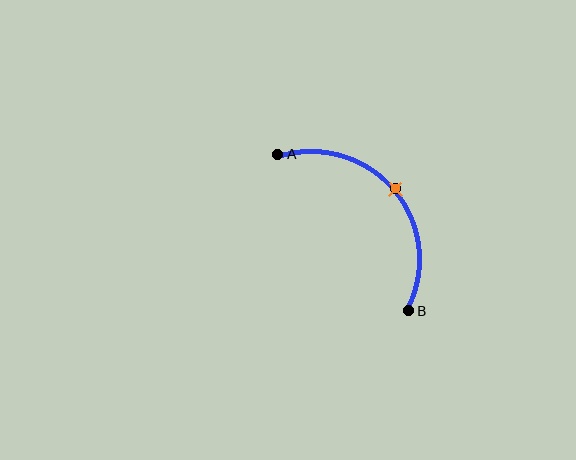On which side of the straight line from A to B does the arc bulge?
The arc bulges above and to the right of the straight line connecting A and B.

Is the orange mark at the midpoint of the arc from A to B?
Yes. The orange mark lies on the arc at equal arc-length from both A and B — it is the arc midpoint.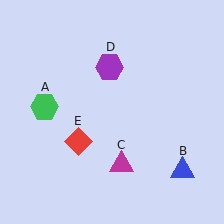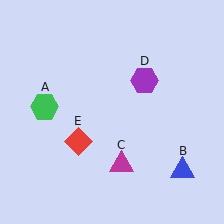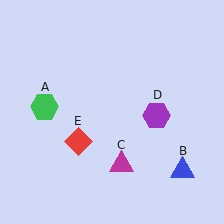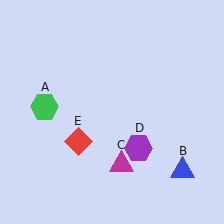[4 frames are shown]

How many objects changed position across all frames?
1 object changed position: purple hexagon (object D).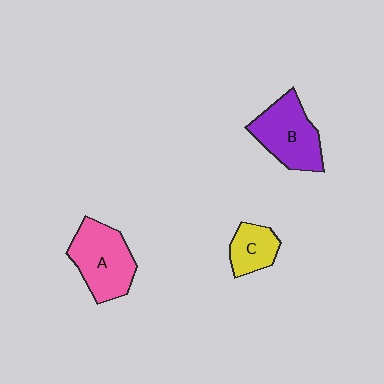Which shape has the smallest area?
Shape C (yellow).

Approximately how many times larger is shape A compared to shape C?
Approximately 1.9 times.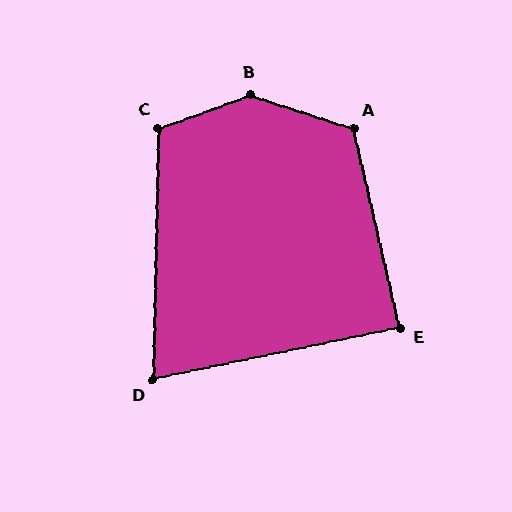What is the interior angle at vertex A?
Approximately 121 degrees (obtuse).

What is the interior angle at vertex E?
Approximately 89 degrees (approximately right).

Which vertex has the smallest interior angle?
D, at approximately 77 degrees.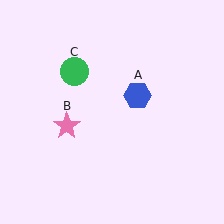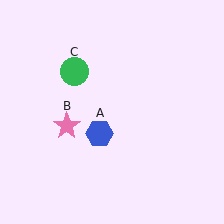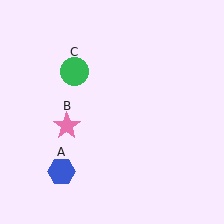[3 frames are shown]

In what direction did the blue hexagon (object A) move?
The blue hexagon (object A) moved down and to the left.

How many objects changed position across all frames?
1 object changed position: blue hexagon (object A).